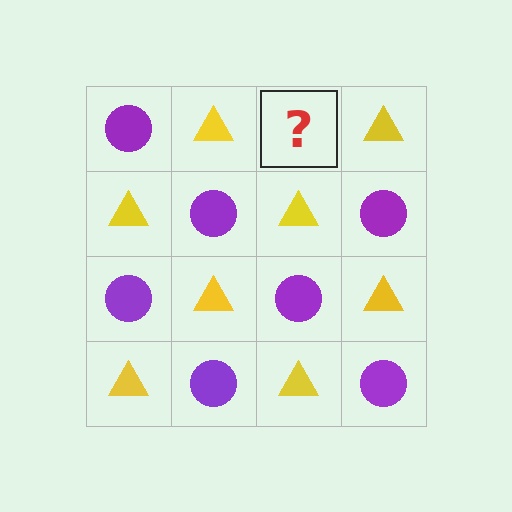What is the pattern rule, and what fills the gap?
The rule is that it alternates purple circle and yellow triangle in a checkerboard pattern. The gap should be filled with a purple circle.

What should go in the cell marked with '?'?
The missing cell should contain a purple circle.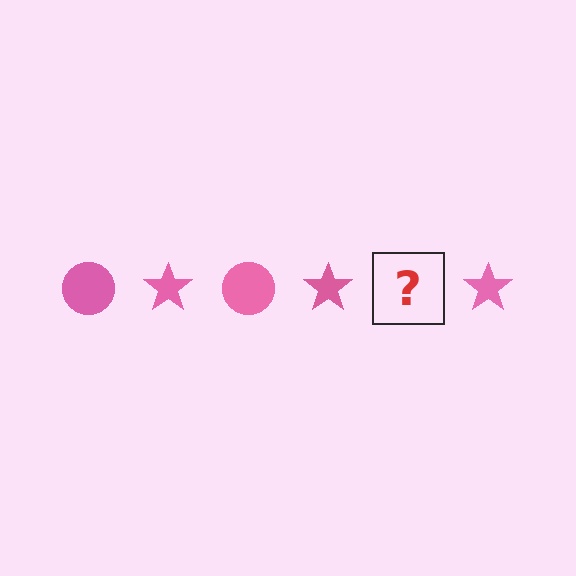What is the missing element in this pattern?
The missing element is a pink circle.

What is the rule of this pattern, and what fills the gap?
The rule is that the pattern cycles through circle, star shapes in pink. The gap should be filled with a pink circle.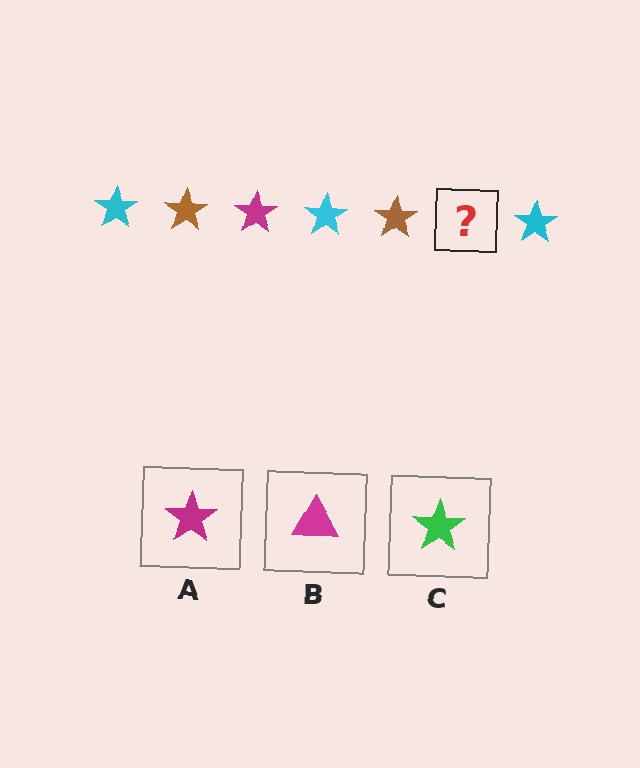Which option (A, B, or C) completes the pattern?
A.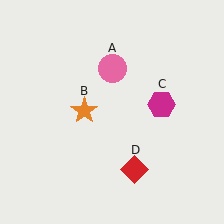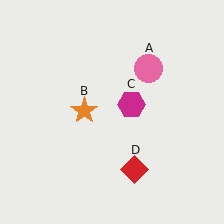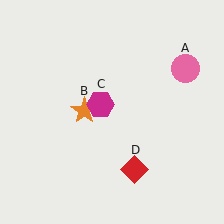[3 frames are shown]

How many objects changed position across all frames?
2 objects changed position: pink circle (object A), magenta hexagon (object C).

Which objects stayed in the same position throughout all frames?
Orange star (object B) and red diamond (object D) remained stationary.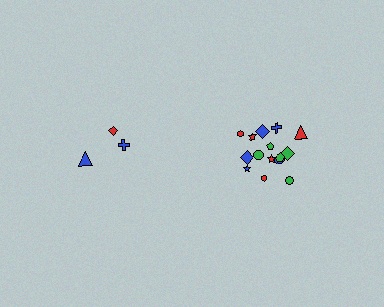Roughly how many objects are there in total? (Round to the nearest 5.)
Roughly 20 objects in total.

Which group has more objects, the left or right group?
The right group.